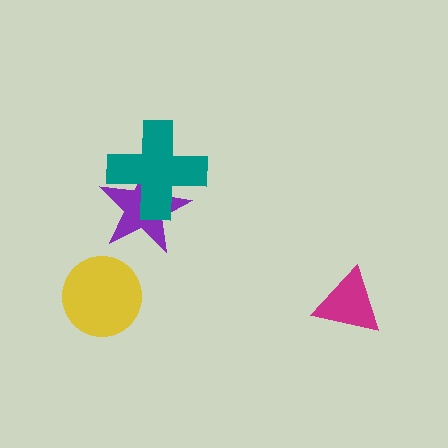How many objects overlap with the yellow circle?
0 objects overlap with the yellow circle.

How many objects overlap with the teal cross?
1 object overlaps with the teal cross.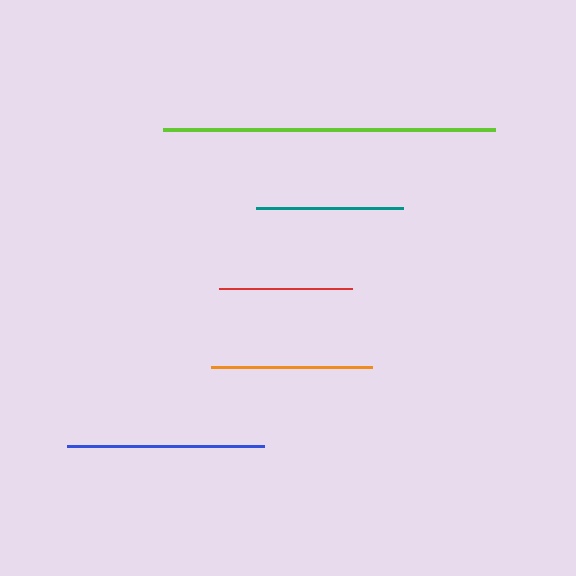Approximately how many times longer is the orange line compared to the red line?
The orange line is approximately 1.2 times the length of the red line.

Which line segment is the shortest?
The red line is the shortest at approximately 133 pixels.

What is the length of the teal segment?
The teal segment is approximately 147 pixels long.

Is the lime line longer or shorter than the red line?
The lime line is longer than the red line.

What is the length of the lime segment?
The lime segment is approximately 332 pixels long.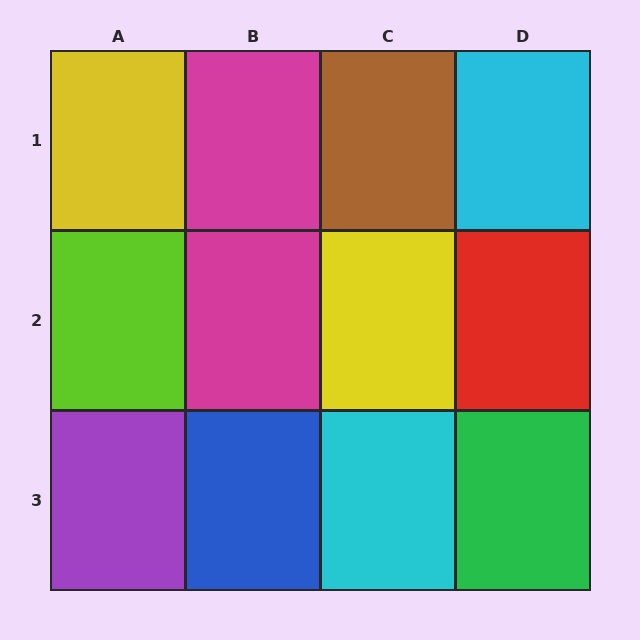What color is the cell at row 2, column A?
Lime.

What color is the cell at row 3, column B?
Blue.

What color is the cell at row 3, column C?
Cyan.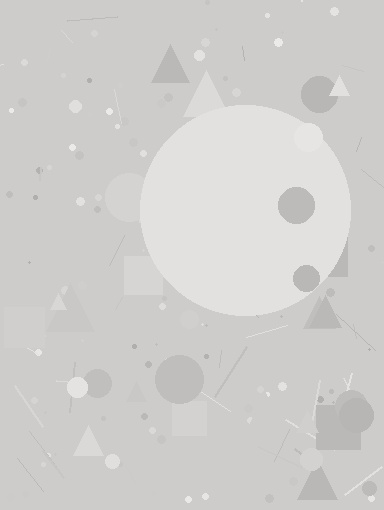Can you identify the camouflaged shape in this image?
The camouflaged shape is a circle.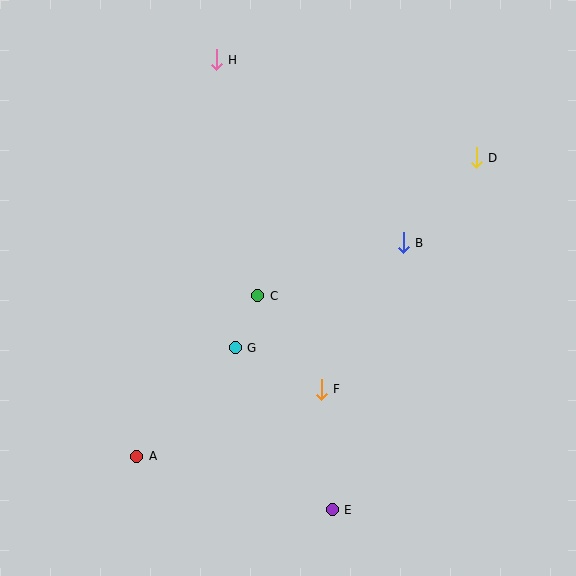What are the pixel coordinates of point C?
Point C is at (258, 296).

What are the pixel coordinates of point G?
Point G is at (235, 348).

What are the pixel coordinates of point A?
Point A is at (137, 456).